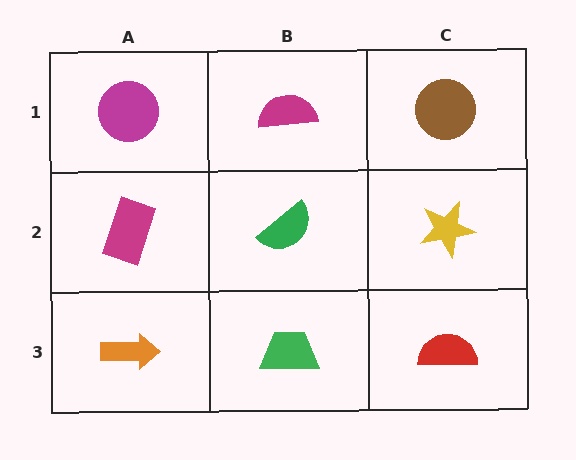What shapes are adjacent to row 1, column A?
A magenta rectangle (row 2, column A), a magenta semicircle (row 1, column B).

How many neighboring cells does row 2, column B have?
4.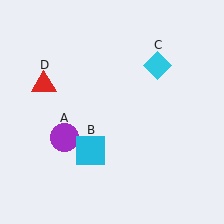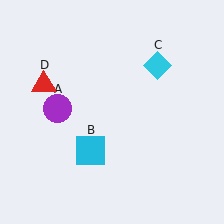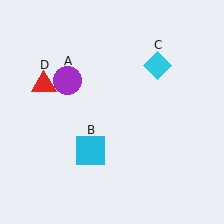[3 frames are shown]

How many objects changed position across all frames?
1 object changed position: purple circle (object A).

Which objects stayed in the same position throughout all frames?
Cyan square (object B) and cyan diamond (object C) and red triangle (object D) remained stationary.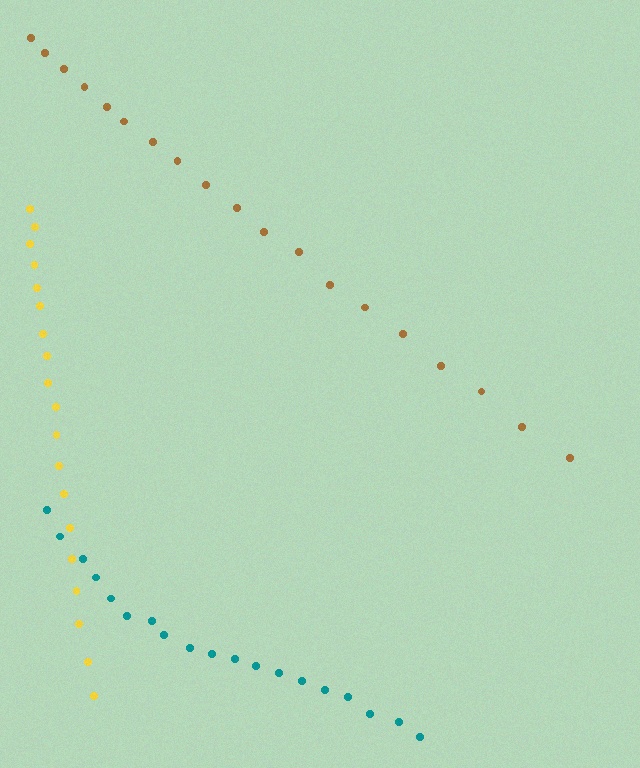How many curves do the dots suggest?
There are 3 distinct paths.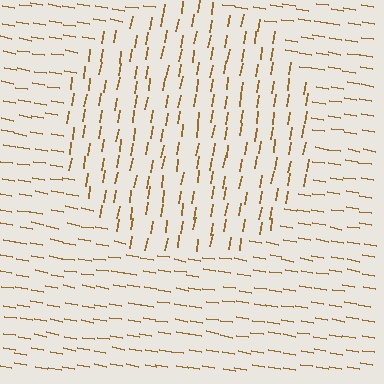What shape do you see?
I see a circle.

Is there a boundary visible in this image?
Yes, there is a texture boundary formed by a change in line orientation.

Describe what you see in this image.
The image is filled with small brown line segments. A circle region in the image has lines oriented differently from the surrounding lines, creating a visible texture boundary.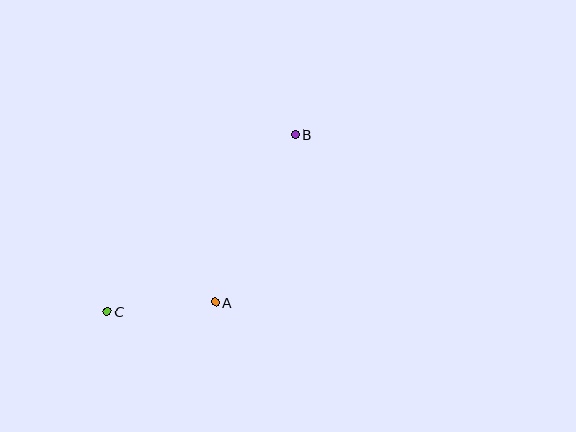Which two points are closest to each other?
Points A and C are closest to each other.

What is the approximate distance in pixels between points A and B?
The distance between A and B is approximately 186 pixels.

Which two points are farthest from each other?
Points B and C are farthest from each other.